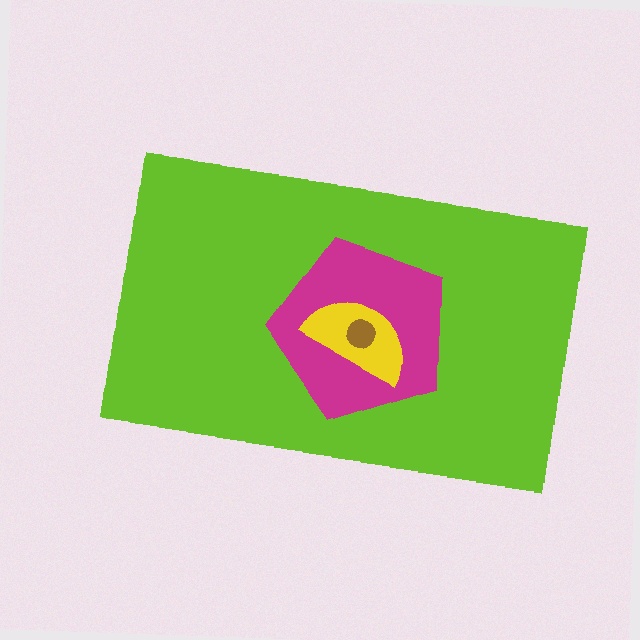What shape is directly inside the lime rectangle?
The magenta pentagon.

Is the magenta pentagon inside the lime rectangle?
Yes.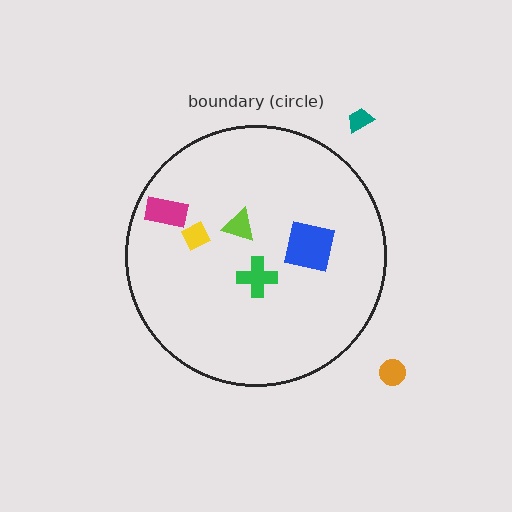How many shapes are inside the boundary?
5 inside, 2 outside.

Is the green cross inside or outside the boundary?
Inside.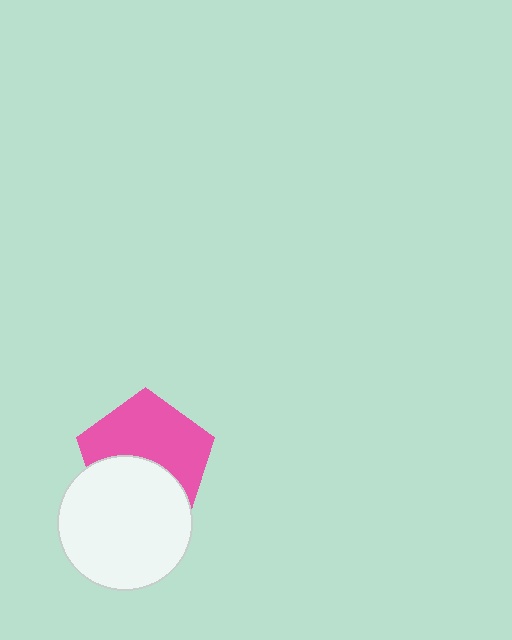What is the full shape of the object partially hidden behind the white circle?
The partially hidden object is a pink pentagon.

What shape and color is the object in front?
The object in front is a white circle.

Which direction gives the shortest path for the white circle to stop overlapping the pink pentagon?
Moving down gives the shortest separation.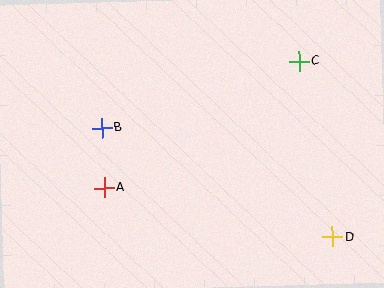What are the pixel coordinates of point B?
Point B is at (102, 128).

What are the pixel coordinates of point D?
Point D is at (332, 237).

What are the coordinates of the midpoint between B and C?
The midpoint between B and C is at (200, 94).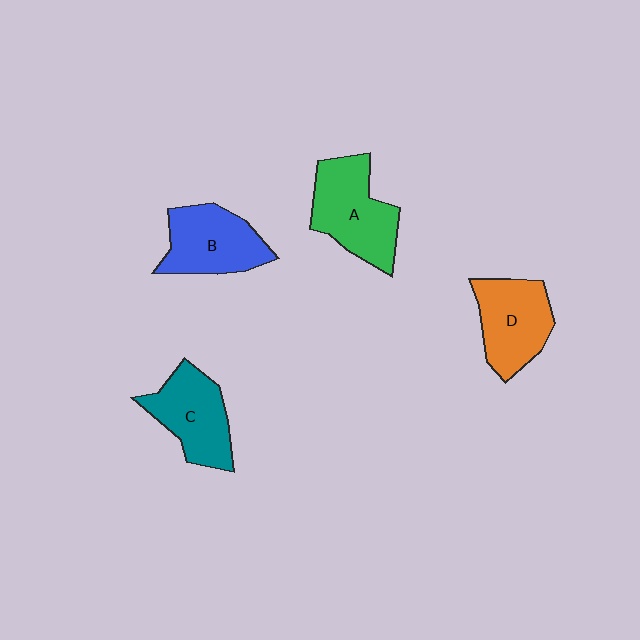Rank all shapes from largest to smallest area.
From largest to smallest: A (green), B (blue), D (orange), C (teal).